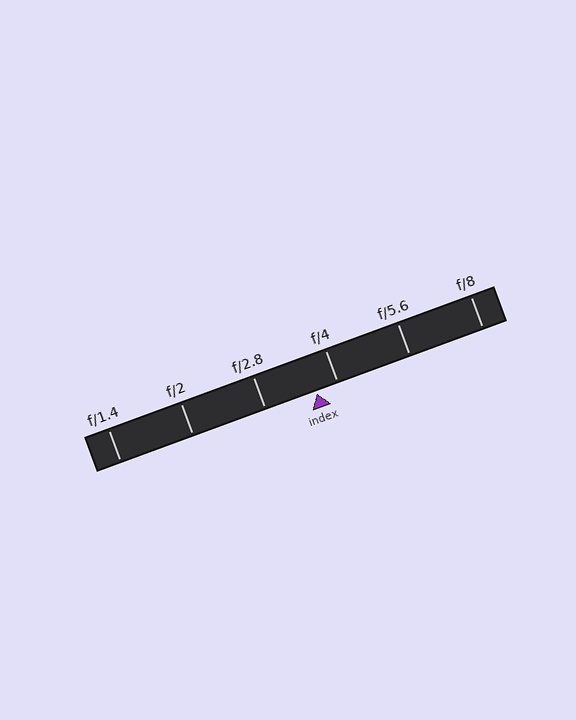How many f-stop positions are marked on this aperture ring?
There are 6 f-stop positions marked.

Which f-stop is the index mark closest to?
The index mark is closest to f/4.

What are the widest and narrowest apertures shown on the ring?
The widest aperture shown is f/1.4 and the narrowest is f/8.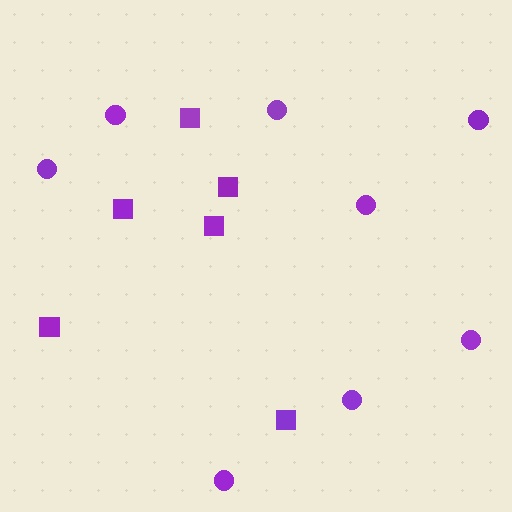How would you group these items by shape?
There are 2 groups: one group of circles (8) and one group of squares (6).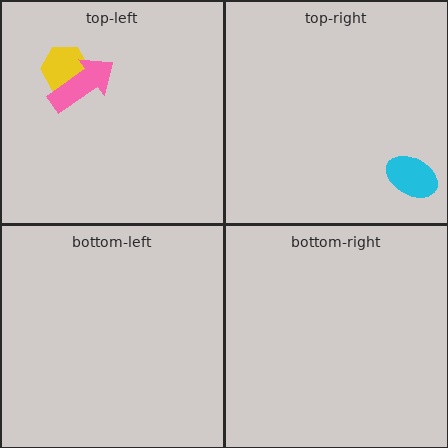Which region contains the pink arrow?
The top-left region.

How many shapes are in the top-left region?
2.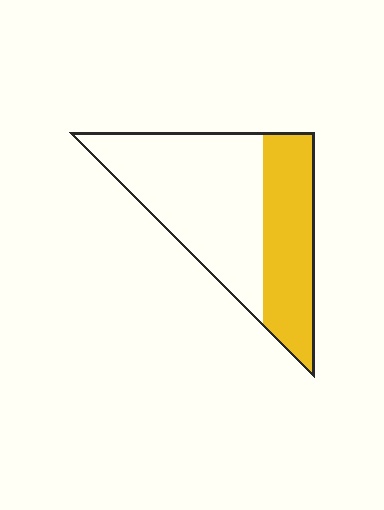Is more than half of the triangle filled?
No.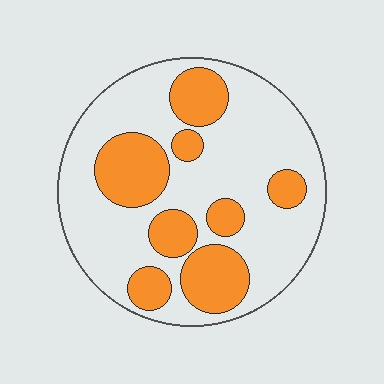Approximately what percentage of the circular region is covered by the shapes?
Approximately 30%.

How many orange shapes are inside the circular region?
8.